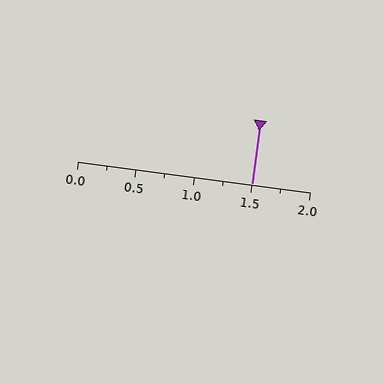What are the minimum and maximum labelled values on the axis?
The axis runs from 0.0 to 2.0.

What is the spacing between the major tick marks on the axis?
The major ticks are spaced 0.5 apart.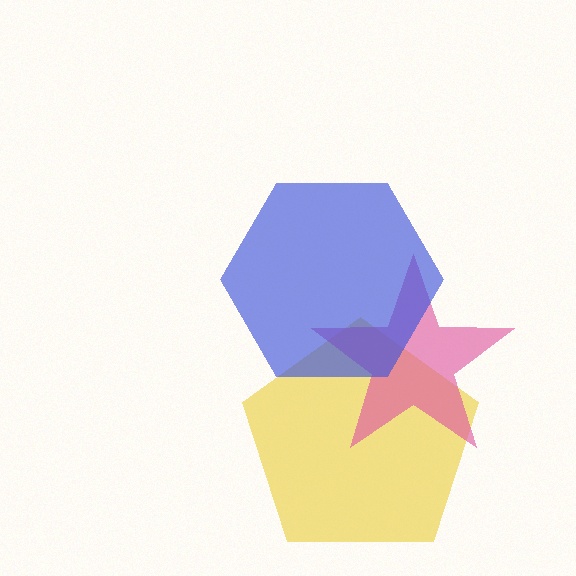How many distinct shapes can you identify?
There are 3 distinct shapes: a yellow pentagon, a pink star, a blue hexagon.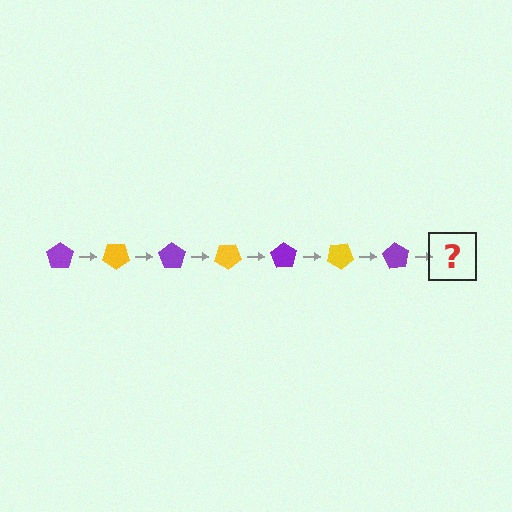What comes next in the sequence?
The next element should be a yellow pentagon, rotated 245 degrees from the start.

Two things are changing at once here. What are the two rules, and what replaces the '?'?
The two rules are that it rotates 35 degrees each step and the color cycles through purple and yellow. The '?' should be a yellow pentagon, rotated 245 degrees from the start.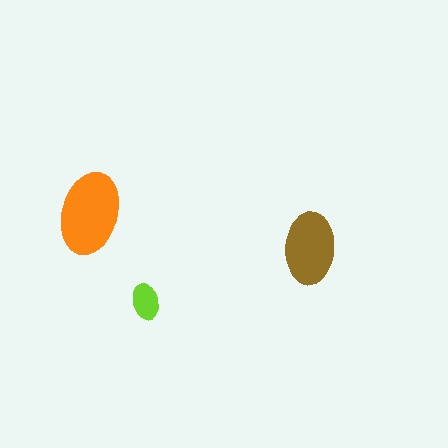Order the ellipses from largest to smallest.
the orange one, the brown one, the lime one.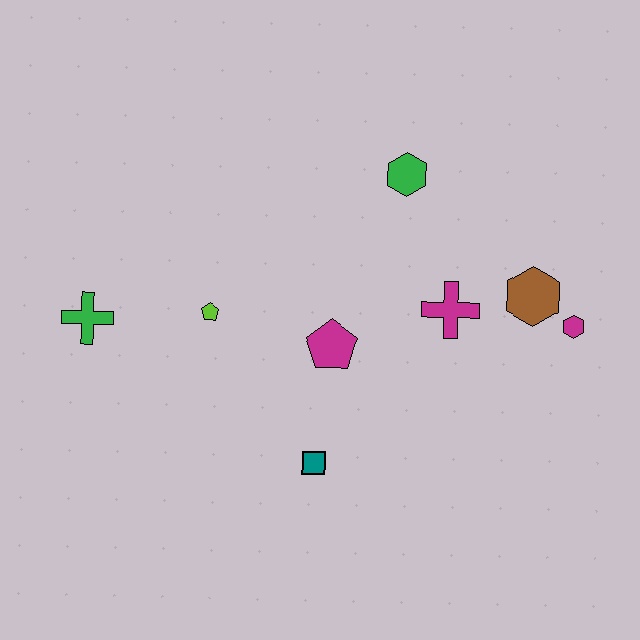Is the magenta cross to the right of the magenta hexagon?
No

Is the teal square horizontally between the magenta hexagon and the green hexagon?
No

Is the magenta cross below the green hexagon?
Yes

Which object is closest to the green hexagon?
The magenta cross is closest to the green hexagon.